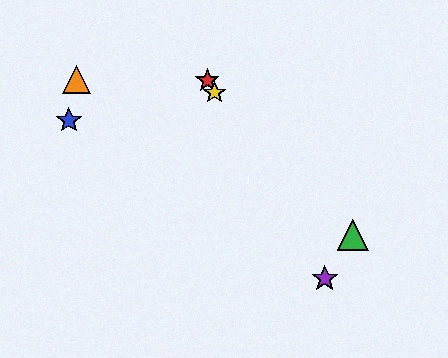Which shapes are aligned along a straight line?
The red star, the yellow star, the purple star are aligned along a straight line.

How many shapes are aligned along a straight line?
3 shapes (the red star, the yellow star, the purple star) are aligned along a straight line.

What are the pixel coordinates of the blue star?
The blue star is at (69, 120).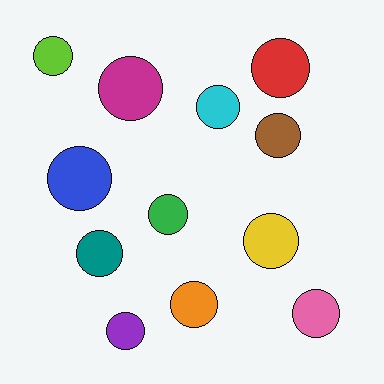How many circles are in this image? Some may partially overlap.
There are 12 circles.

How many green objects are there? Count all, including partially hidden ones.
There is 1 green object.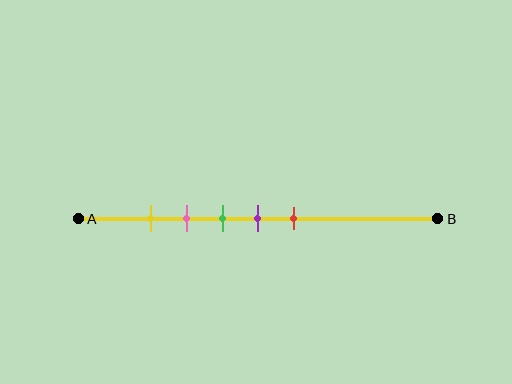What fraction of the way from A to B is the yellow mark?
The yellow mark is approximately 20% (0.2) of the way from A to B.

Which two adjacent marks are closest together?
The yellow and pink marks are the closest adjacent pair.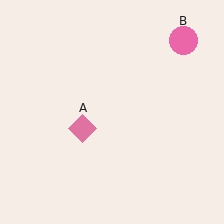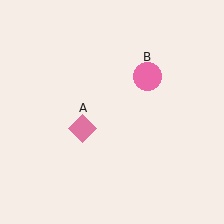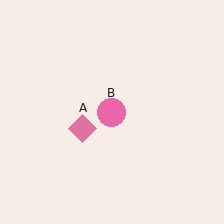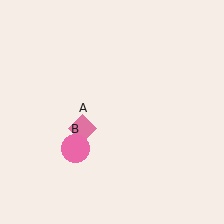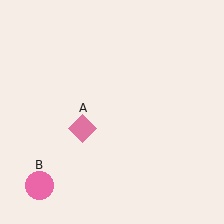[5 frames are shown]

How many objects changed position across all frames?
1 object changed position: pink circle (object B).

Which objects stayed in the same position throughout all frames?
Pink diamond (object A) remained stationary.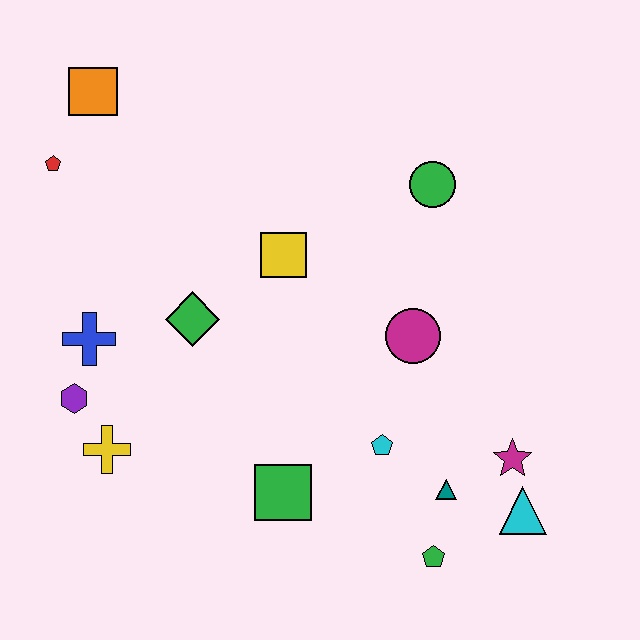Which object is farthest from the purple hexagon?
The cyan triangle is farthest from the purple hexagon.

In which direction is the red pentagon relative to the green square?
The red pentagon is above the green square.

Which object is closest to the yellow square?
The green diamond is closest to the yellow square.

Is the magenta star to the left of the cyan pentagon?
No